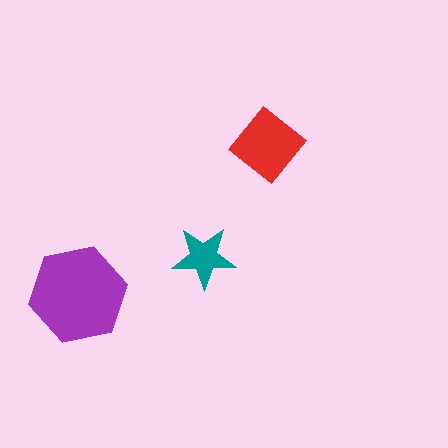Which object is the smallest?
The teal star.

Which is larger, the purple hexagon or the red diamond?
The purple hexagon.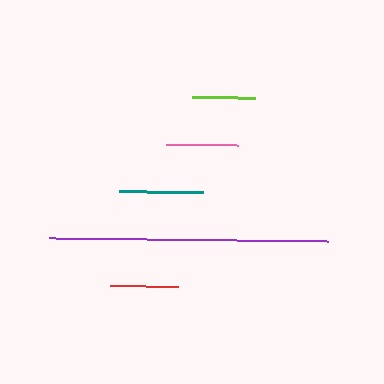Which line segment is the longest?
The purple line is the longest at approximately 279 pixels.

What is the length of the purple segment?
The purple segment is approximately 279 pixels long.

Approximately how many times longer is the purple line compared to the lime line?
The purple line is approximately 4.4 times the length of the lime line.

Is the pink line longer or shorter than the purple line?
The purple line is longer than the pink line.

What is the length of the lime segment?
The lime segment is approximately 63 pixels long.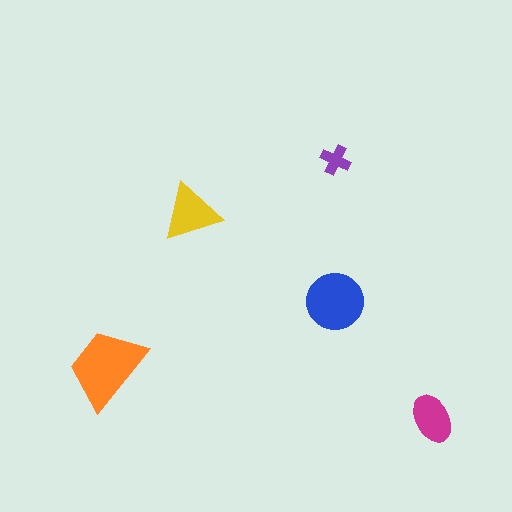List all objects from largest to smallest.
The orange trapezoid, the blue circle, the yellow triangle, the magenta ellipse, the purple cross.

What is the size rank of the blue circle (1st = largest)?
2nd.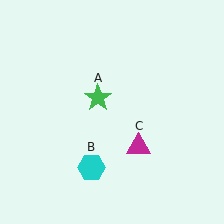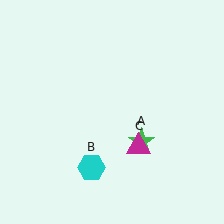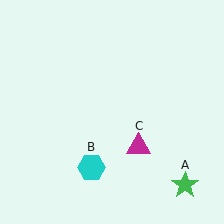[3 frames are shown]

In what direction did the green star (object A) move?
The green star (object A) moved down and to the right.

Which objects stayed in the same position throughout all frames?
Cyan hexagon (object B) and magenta triangle (object C) remained stationary.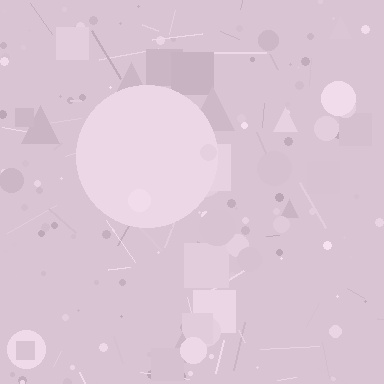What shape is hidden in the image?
A circle is hidden in the image.